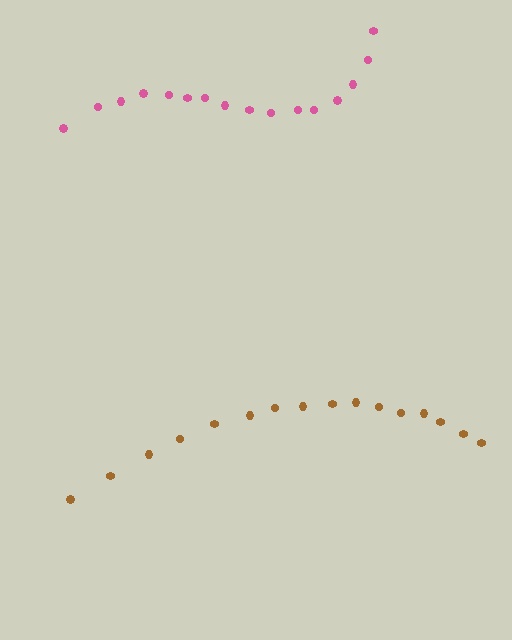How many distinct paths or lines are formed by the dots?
There are 2 distinct paths.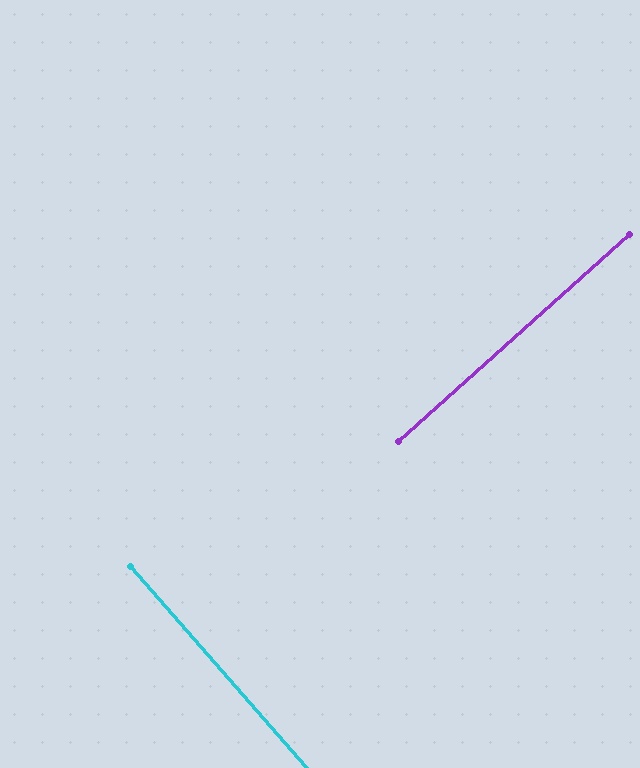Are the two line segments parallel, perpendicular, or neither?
Perpendicular — they meet at approximately 89°.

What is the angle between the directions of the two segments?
Approximately 89 degrees.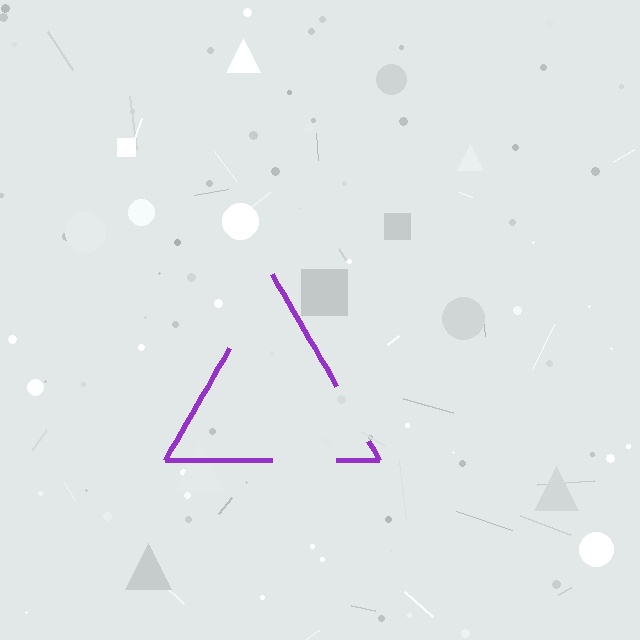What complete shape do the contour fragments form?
The contour fragments form a triangle.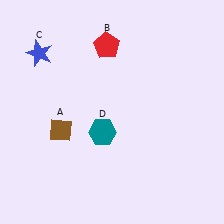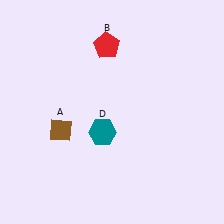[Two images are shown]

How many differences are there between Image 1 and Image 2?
There is 1 difference between the two images.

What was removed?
The blue star (C) was removed in Image 2.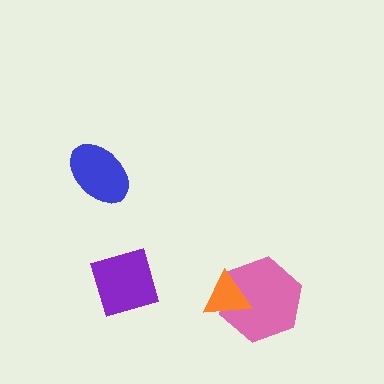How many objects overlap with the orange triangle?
1 object overlaps with the orange triangle.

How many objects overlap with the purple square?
0 objects overlap with the purple square.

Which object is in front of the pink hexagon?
The orange triangle is in front of the pink hexagon.